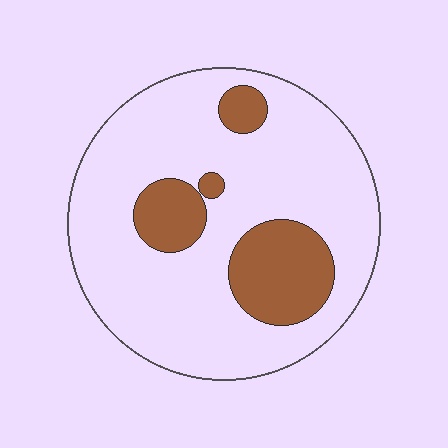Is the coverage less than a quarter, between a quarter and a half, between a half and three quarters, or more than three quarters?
Less than a quarter.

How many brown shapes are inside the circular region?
4.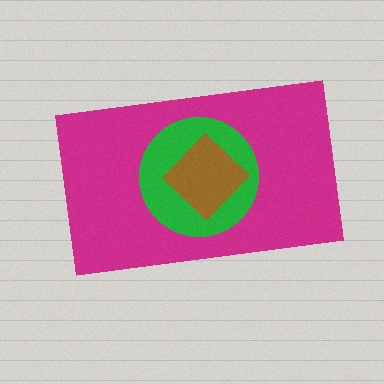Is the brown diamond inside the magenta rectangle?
Yes.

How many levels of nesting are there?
3.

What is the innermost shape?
The brown diamond.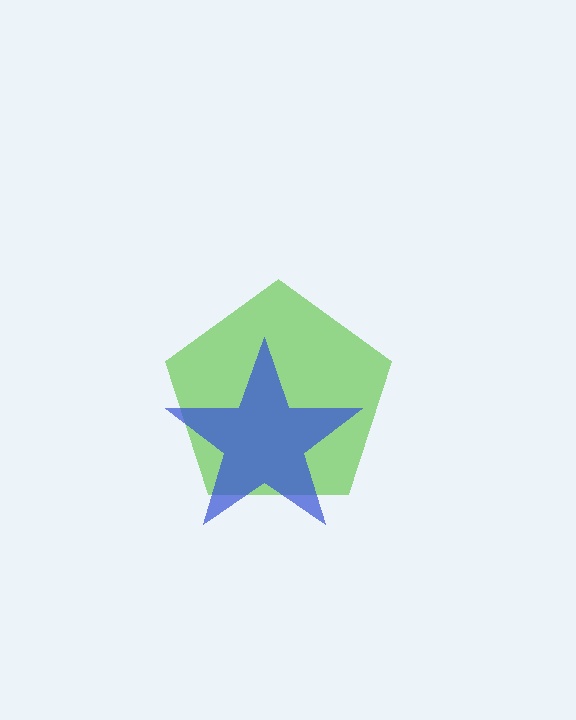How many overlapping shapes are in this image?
There are 2 overlapping shapes in the image.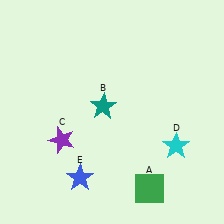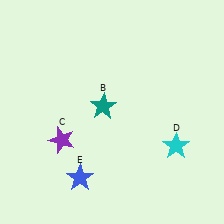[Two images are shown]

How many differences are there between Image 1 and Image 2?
There is 1 difference between the two images.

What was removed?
The green square (A) was removed in Image 2.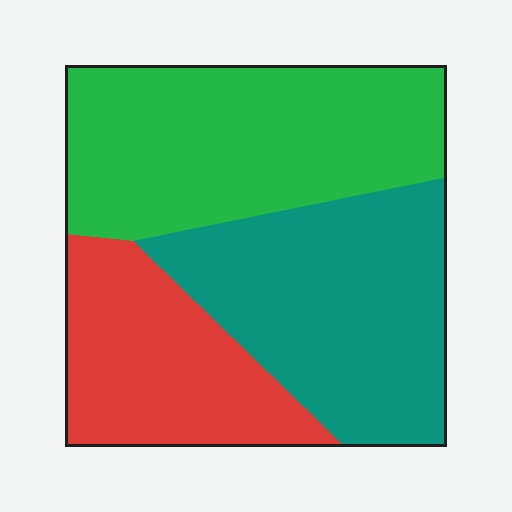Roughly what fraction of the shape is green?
Green covers roughly 40% of the shape.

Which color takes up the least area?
Red, at roughly 25%.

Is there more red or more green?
Green.